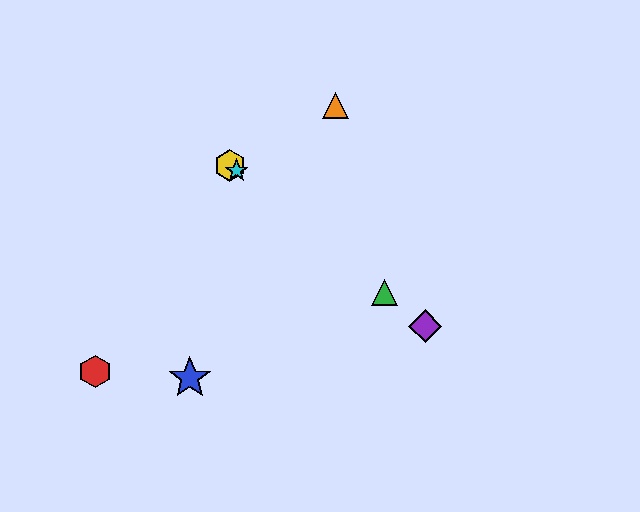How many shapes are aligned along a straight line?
4 shapes (the green triangle, the yellow hexagon, the purple diamond, the cyan star) are aligned along a straight line.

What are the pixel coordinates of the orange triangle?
The orange triangle is at (335, 105).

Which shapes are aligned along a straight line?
The green triangle, the yellow hexagon, the purple diamond, the cyan star are aligned along a straight line.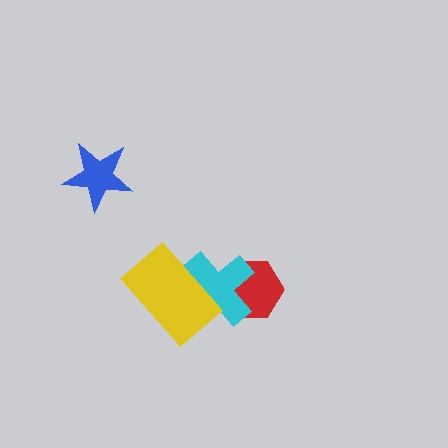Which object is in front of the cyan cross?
The yellow rectangle is in front of the cyan cross.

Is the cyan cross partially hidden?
Yes, it is partially covered by another shape.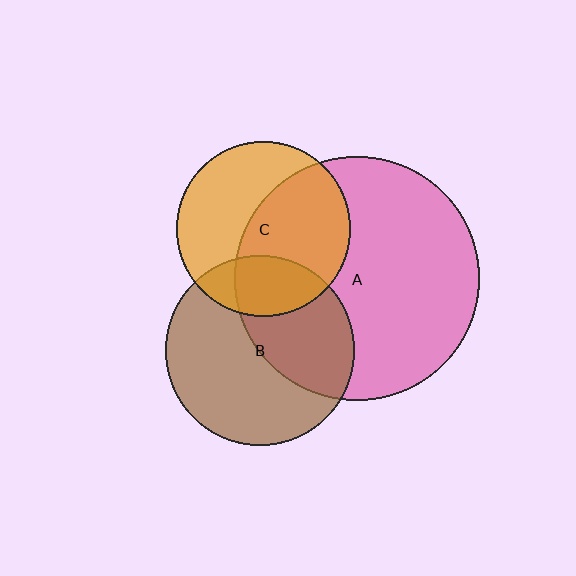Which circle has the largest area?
Circle A (pink).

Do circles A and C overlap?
Yes.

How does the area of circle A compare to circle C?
Approximately 2.0 times.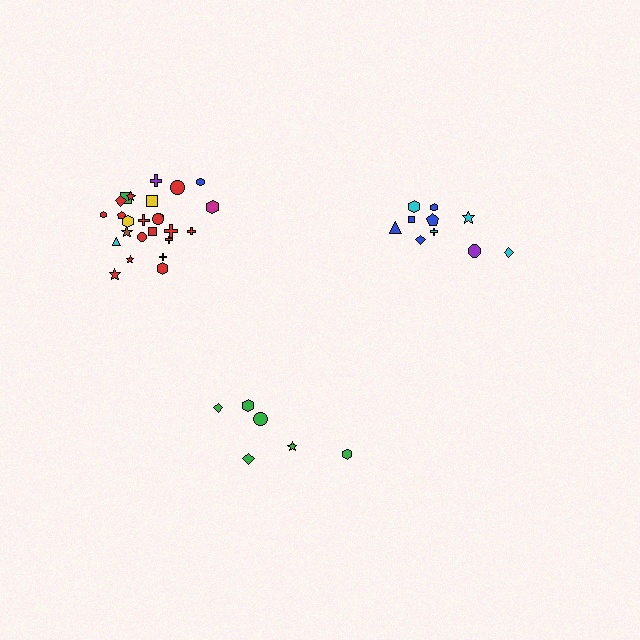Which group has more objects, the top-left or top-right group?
The top-left group.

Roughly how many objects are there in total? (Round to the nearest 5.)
Roughly 40 objects in total.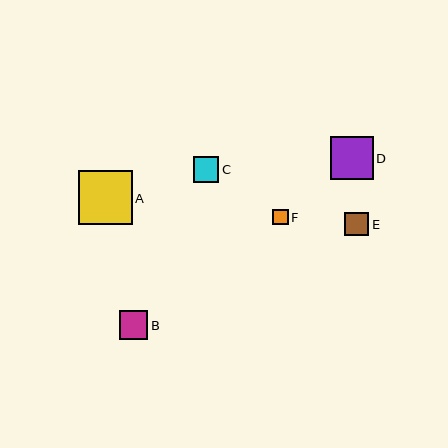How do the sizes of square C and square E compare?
Square C and square E are approximately the same size.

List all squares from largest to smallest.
From largest to smallest: A, D, B, C, E, F.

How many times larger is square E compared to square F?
Square E is approximately 1.6 times the size of square F.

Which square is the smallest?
Square F is the smallest with a size of approximately 15 pixels.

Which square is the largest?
Square A is the largest with a size of approximately 54 pixels.